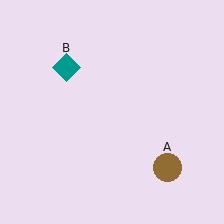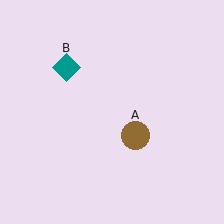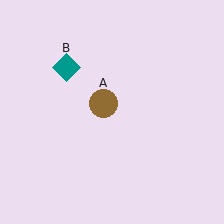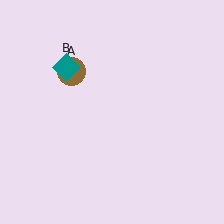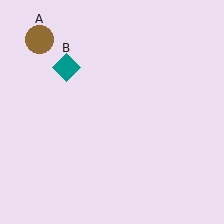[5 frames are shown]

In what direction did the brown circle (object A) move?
The brown circle (object A) moved up and to the left.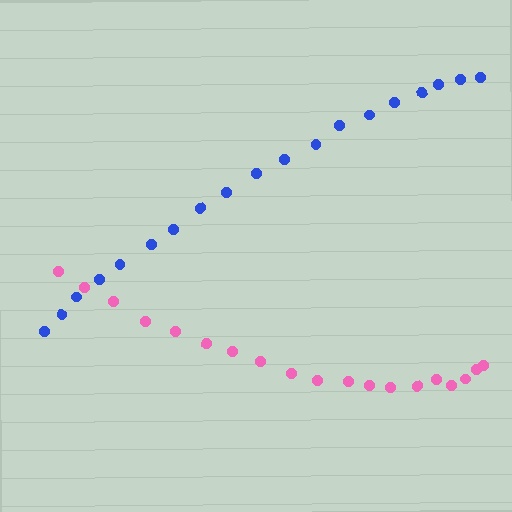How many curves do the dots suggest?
There are 2 distinct paths.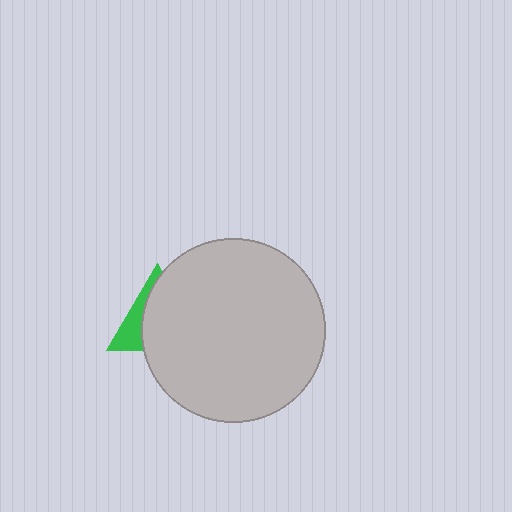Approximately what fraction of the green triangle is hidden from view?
Roughly 69% of the green triangle is hidden behind the light gray circle.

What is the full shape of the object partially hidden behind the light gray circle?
The partially hidden object is a green triangle.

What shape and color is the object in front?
The object in front is a light gray circle.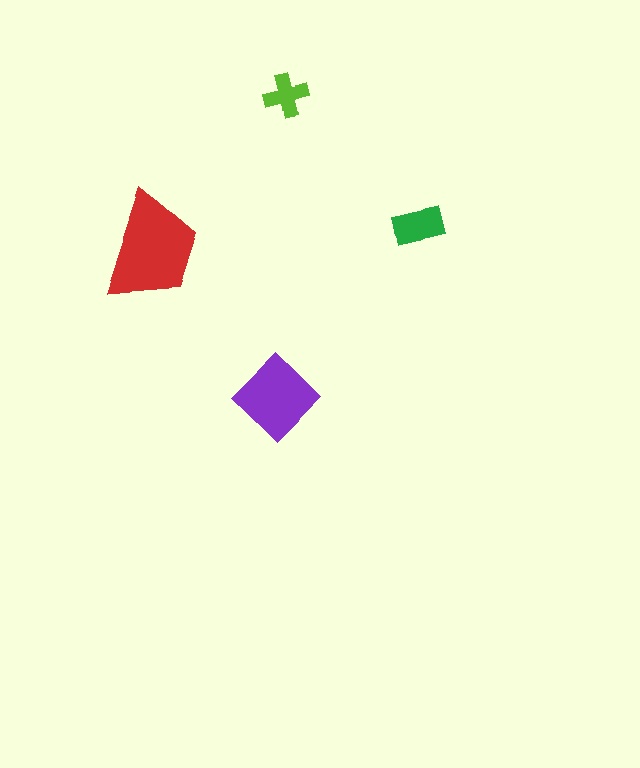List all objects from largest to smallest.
The red trapezoid, the purple diamond, the green rectangle, the lime cross.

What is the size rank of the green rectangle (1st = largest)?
3rd.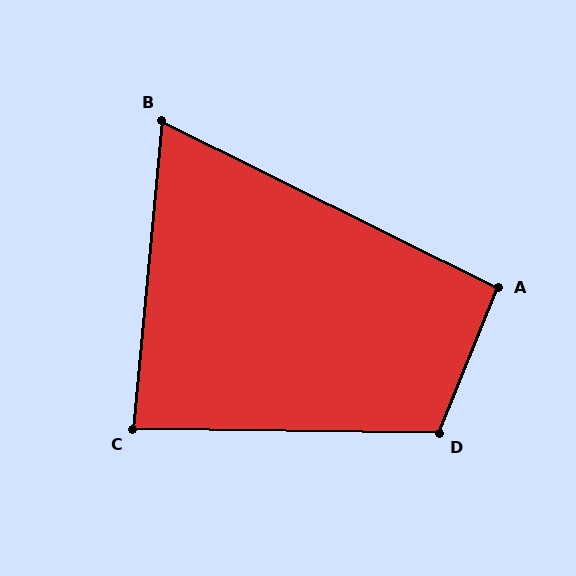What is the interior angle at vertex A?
Approximately 95 degrees (approximately right).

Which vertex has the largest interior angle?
D, at approximately 111 degrees.